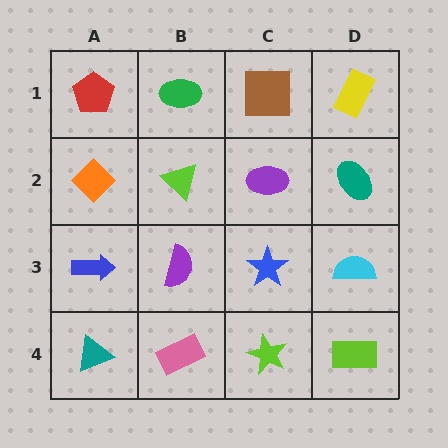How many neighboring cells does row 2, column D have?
3.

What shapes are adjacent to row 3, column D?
A teal ellipse (row 2, column D), a lime rectangle (row 4, column D), a blue star (row 3, column C).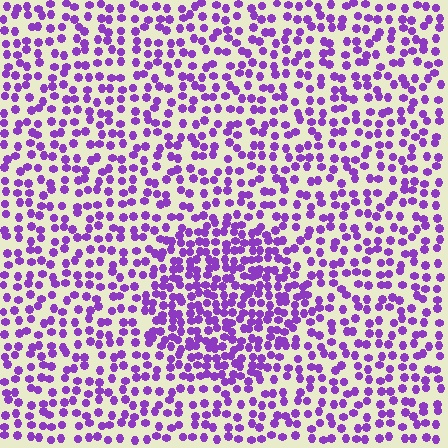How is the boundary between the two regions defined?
The boundary is defined by a change in element density (approximately 1.8x ratio). All elements are the same color, size, and shape.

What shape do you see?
I see a circle.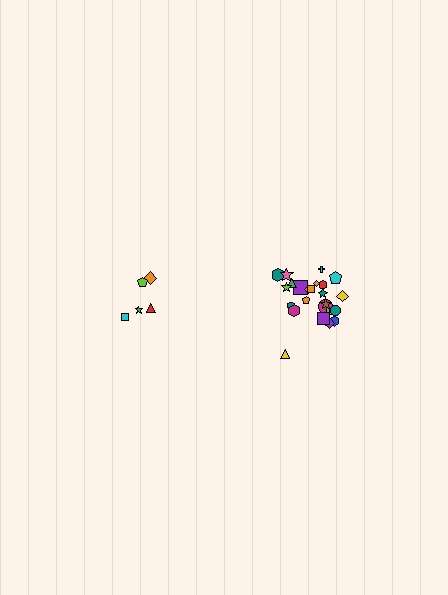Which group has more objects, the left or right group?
The right group.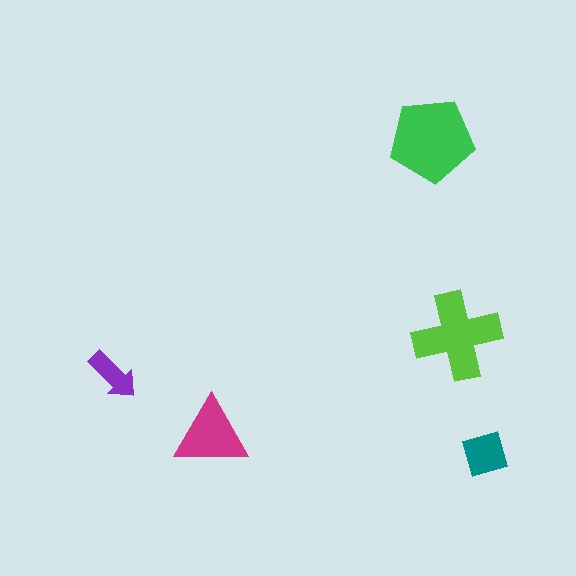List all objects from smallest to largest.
The purple arrow, the teal diamond, the magenta triangle, the lime cross, the green pentagon.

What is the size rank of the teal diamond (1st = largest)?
4th.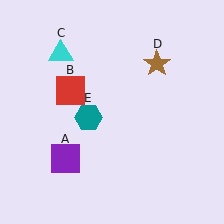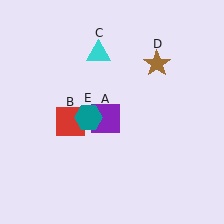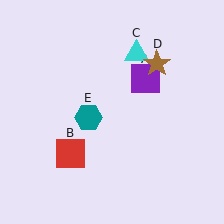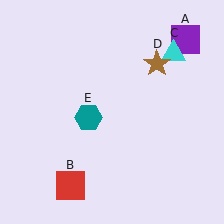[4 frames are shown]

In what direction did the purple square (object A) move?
The purple square (object A) moved up and to the right.